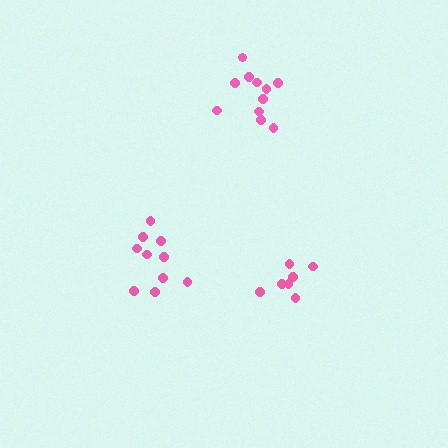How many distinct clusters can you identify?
There are 3 distinct clusters.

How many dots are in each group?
Group 1: 10 dots, Group 2: 7 dots, Group 3: 11 dots (28 total).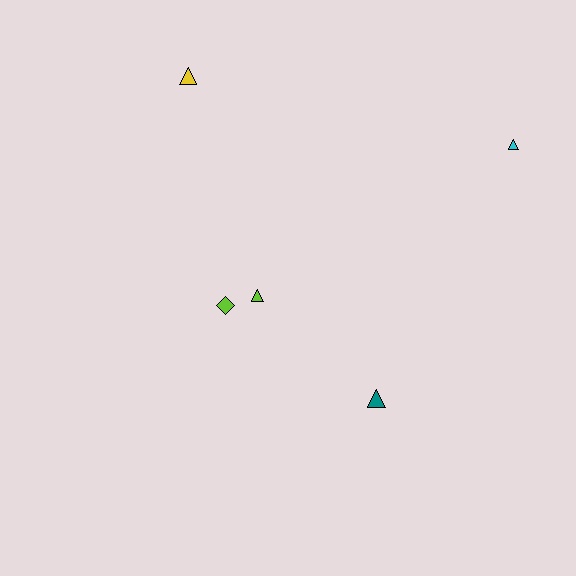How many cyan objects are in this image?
There is 1 cyan object.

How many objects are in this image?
There are 5 objects.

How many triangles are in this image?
There are 4 triangles.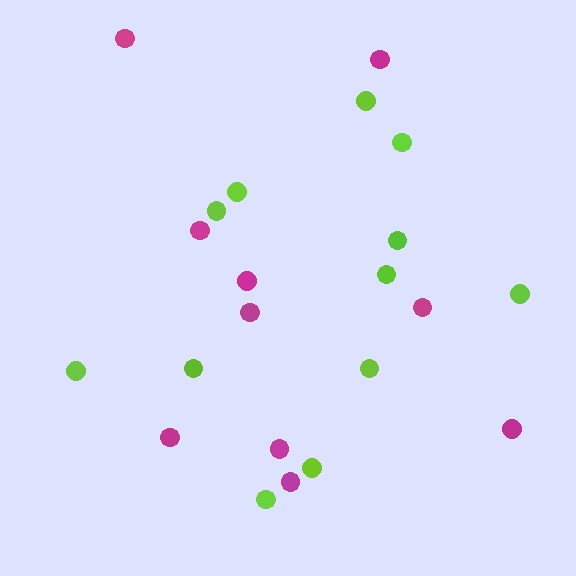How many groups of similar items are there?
There are 2 groups: one group of magenta circles (10) and one group of lime circles (12).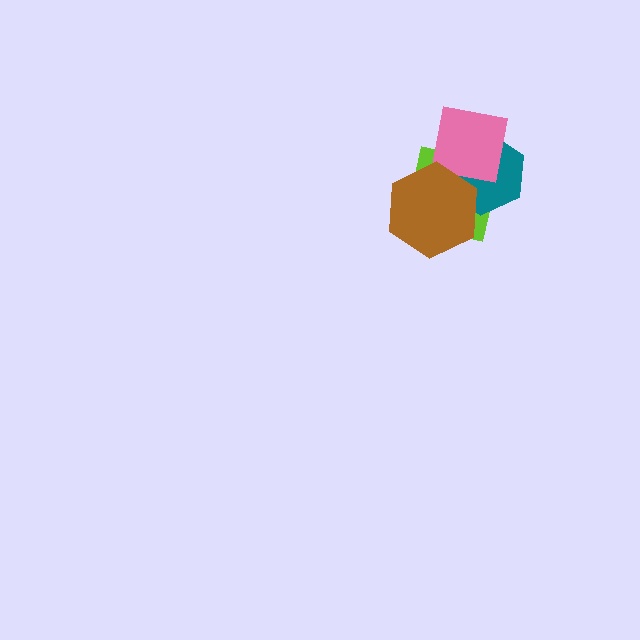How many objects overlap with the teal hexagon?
3 objects overlap with the teal hexagon.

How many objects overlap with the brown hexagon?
3 objects overlap with the brown hexagon.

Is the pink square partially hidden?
Yes, it is partially covered by another shape.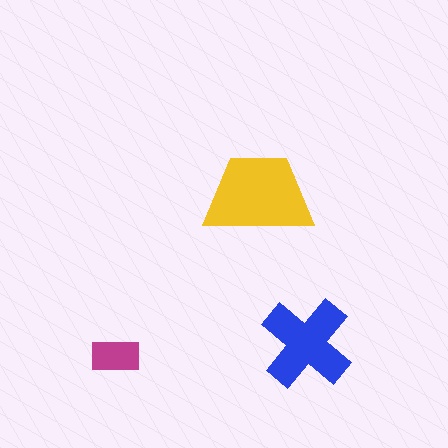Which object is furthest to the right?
The blue cross is rightmost.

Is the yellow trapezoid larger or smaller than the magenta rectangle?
Larger.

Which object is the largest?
The yellow trapezoid.